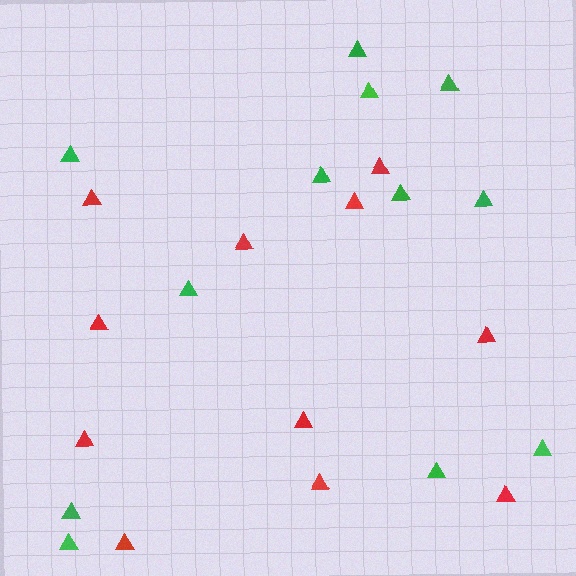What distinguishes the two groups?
There are 2 groups: one group of green triangles (12) and one group of red triangles (11).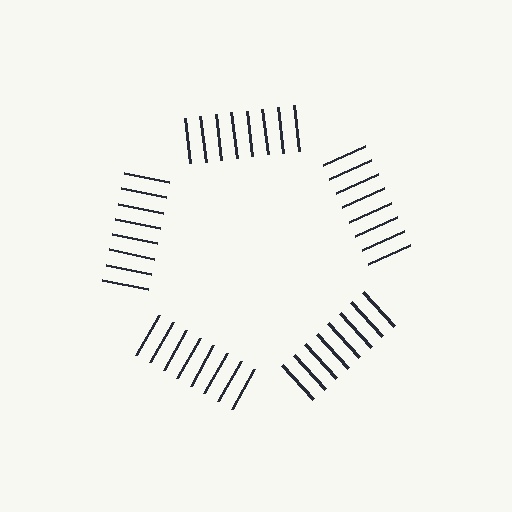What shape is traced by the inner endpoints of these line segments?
An illusory pentagon — the line segments terminate on its edges but no continuous stroke is drawn.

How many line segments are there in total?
40 — 8 along each of the 5 edges.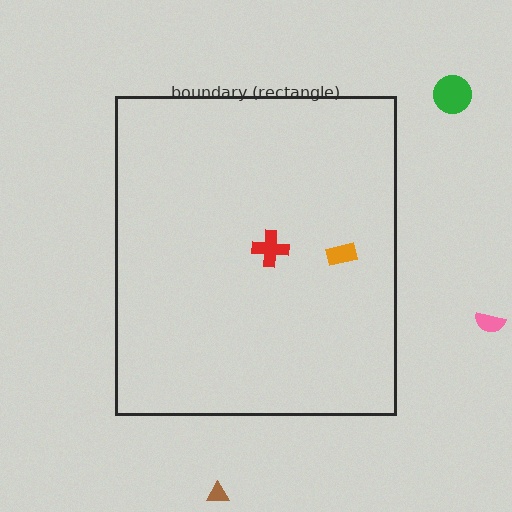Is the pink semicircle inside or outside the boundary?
Outside.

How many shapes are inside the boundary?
2 inside, 3 outside.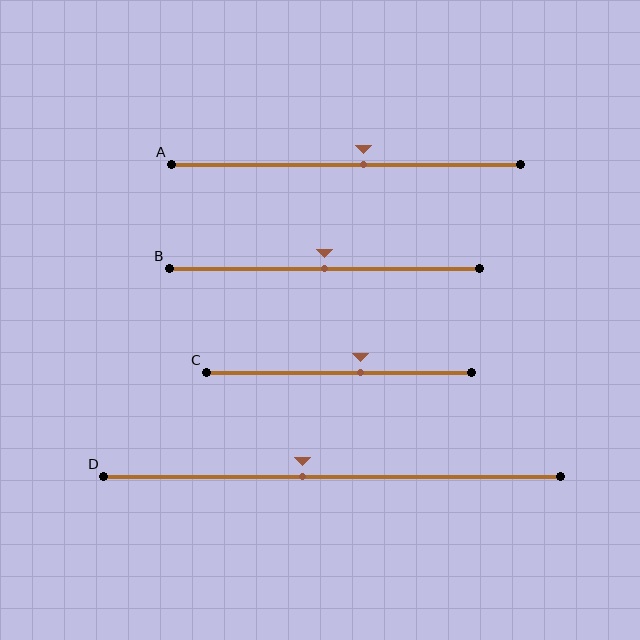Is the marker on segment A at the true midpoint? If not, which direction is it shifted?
No, the marker on segment A is shifted to the right by about 5% of the segment length.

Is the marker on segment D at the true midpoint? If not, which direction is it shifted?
No, the marker on segment D is shifted to the left by about 6% of the segment length.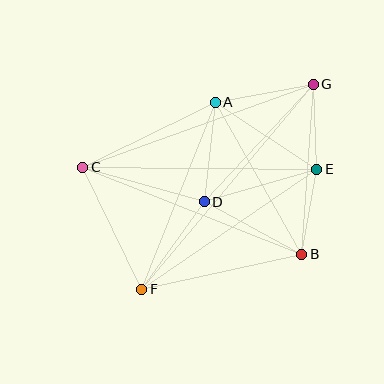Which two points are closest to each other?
Points E and G are closest to each other.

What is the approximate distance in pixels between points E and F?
The distance between E and F is approximately 212 pixels.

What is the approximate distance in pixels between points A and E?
The distance between A and E is approximately 121 pixels.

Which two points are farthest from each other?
Points F and G are farthest from each other.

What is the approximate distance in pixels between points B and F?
The distance between B and F is approximately 164 pixels.